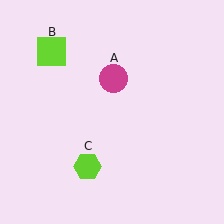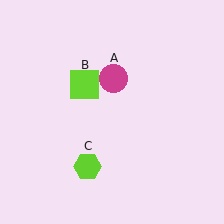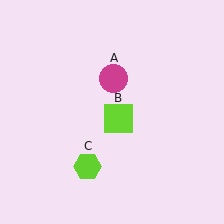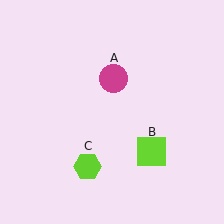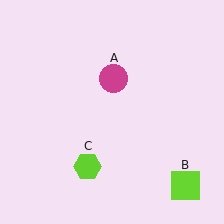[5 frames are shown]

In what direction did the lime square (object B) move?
The lime square (object B) moved down and to the right.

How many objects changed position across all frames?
1 object changed position: lime square (object B).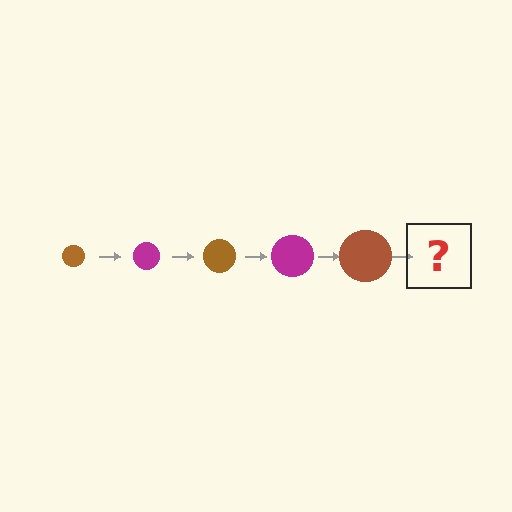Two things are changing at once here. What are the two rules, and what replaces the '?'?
The two rules are that the circle grows larger each step and the color cycles through brown and magenta. The '?' should be a magenta circle, larger than the previous one.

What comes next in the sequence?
The next element should be a magenta circle, larger than the previous one.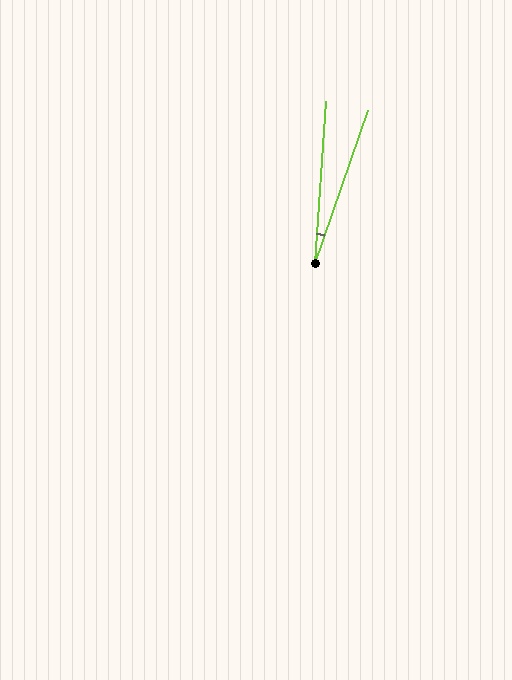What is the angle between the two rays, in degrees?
Approximately 15 degrees.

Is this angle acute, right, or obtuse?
It is acute.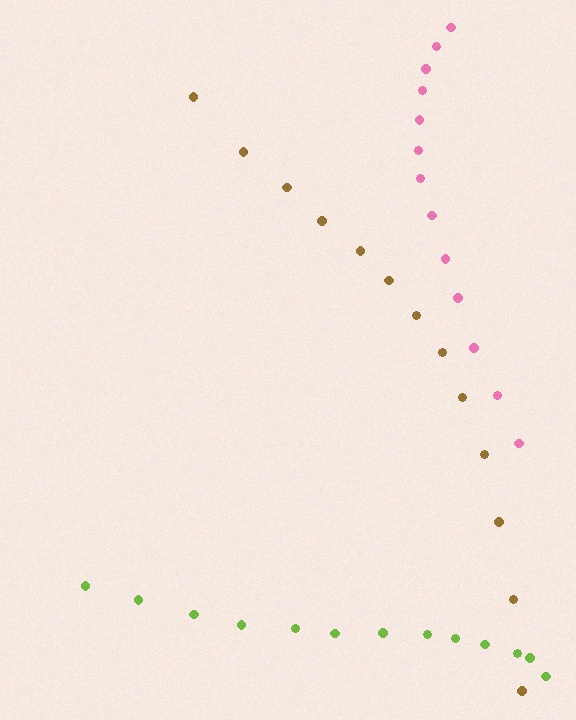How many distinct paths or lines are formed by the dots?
There are 3 distinct paths.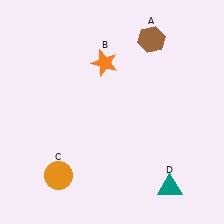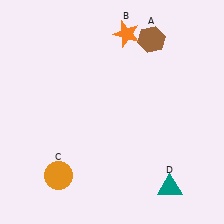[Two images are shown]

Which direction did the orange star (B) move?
The orange star (B) moved up.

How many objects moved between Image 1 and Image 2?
1 object moved between the two images.